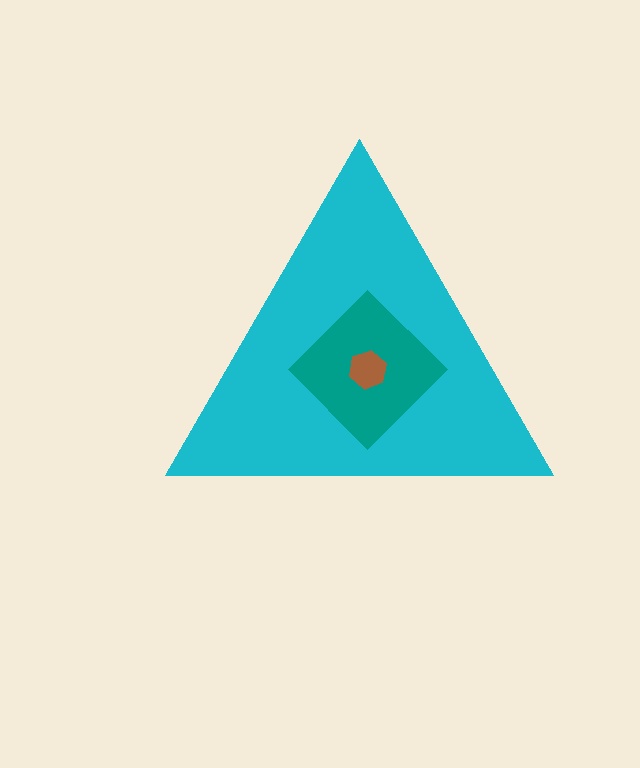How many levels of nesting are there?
3.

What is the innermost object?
The brown hexagon.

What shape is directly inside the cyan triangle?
The teal diamond.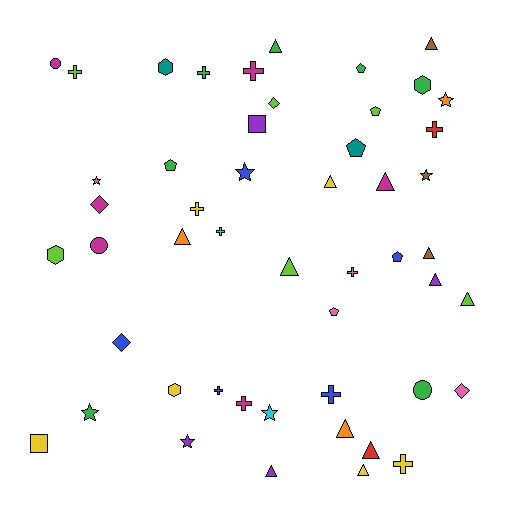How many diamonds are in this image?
There are 4 diamonds.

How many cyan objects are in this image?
There are 2 cyan objects.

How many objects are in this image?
There are 50 objects.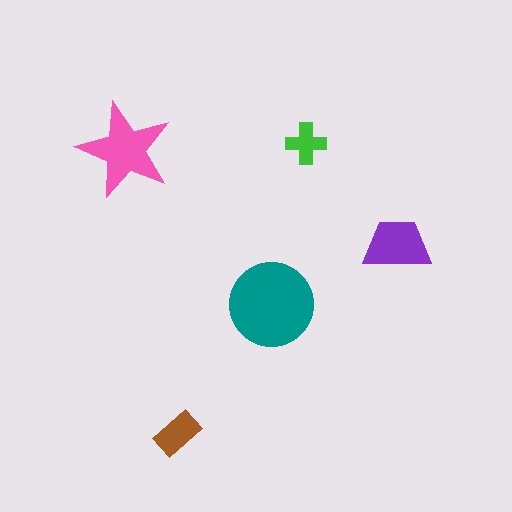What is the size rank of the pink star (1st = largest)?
2nd.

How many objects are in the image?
There are 5 objects in the image.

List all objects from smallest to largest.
The green cross, the brown rectangle, the purple trapezoid, the pink star, the teal circle.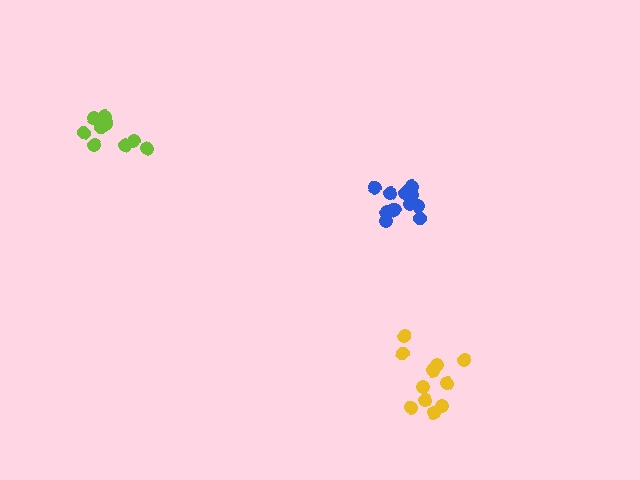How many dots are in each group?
Group 1: 11 dots, Group 2: 13 dots, Group 3: 9 dots (33 total).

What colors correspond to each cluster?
The clusters are colored: yellow, blue, lime.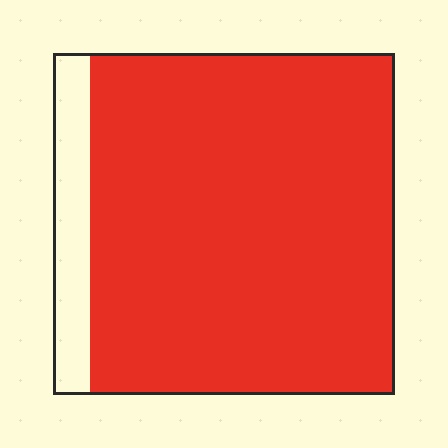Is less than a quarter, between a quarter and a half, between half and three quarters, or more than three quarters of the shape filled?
More than three quarters.